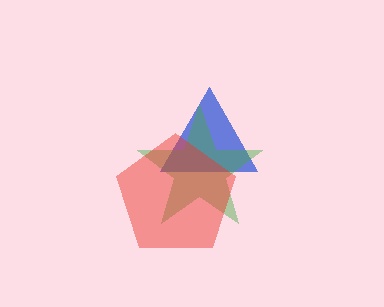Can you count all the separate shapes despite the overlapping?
Yes, there are 3 separate shapes.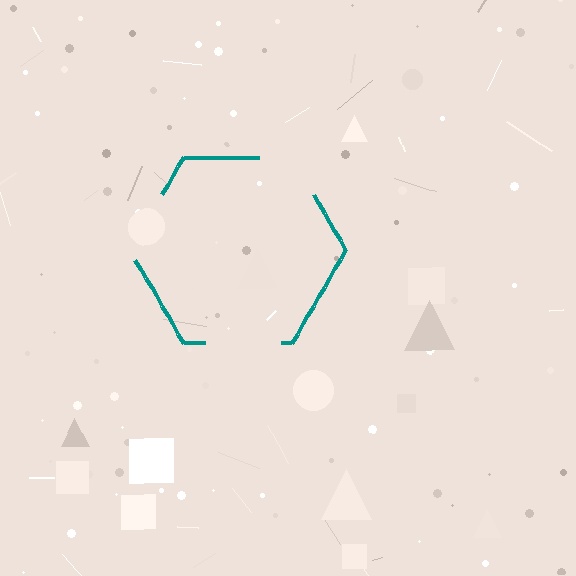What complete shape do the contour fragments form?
The contour fragments form a hexagon.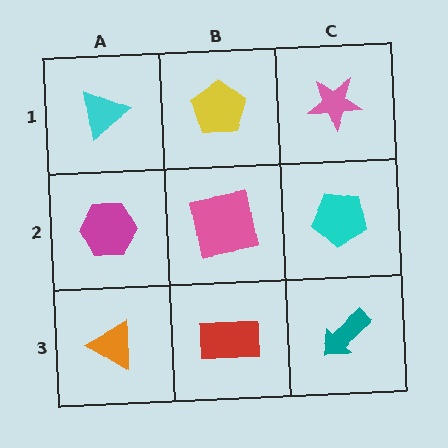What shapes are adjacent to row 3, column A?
A magenta hexagon (row 2, column A), a red rectangle (row 3, column B).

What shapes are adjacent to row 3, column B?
A pink square (row 2, column B), an orange triangle (row 3, column A), a teal arrow (row 3, column C).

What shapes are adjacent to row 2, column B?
A yellow pentagon (row 1, column B), a red rectangle (row 3, column B), a magenta hexagon (row 2, column A), a cyan pentagon (row 2, column C).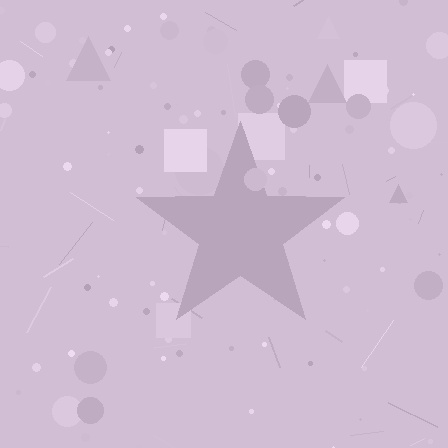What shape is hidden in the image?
A star is hidden in the image.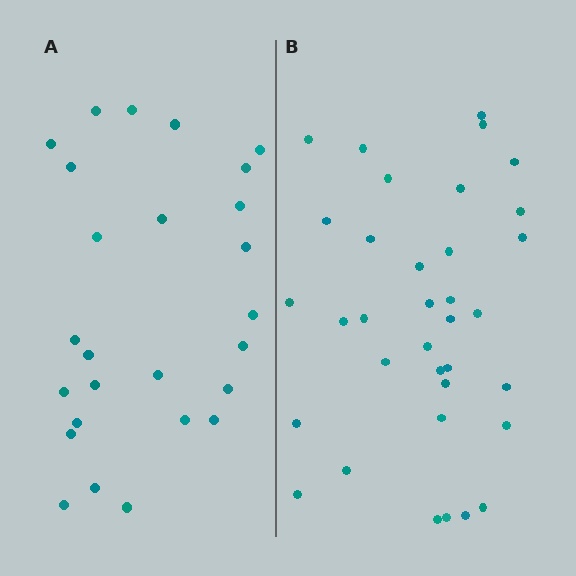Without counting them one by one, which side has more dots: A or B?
Region B (the right region) has more dots.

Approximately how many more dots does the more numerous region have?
Region B has roughly 8 or so more dots than region A.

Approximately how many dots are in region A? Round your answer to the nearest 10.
About 30 dots. (The exact count is 26, which rounds to 30.)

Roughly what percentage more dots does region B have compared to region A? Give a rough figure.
About 35% more.